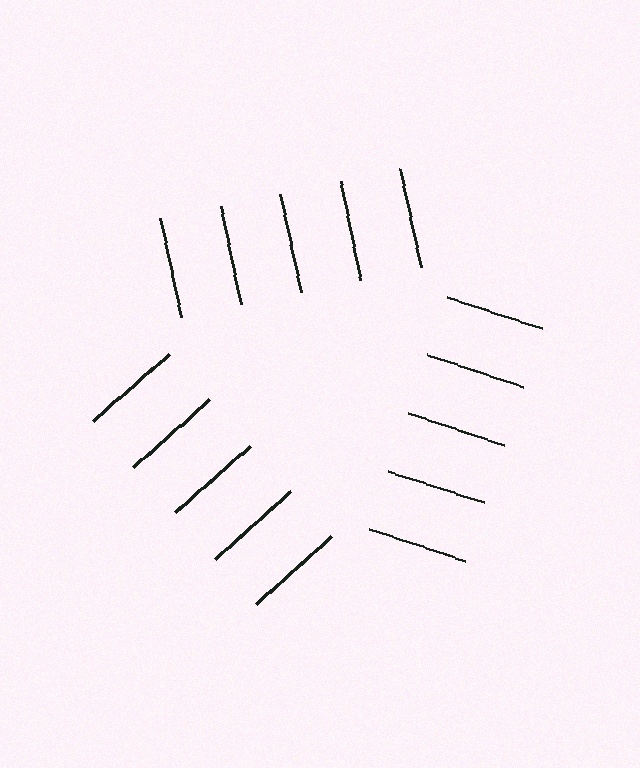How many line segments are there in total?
15 — 5 along each of the 3 edges.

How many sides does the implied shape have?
3 sides — the line-ends trace a triangle.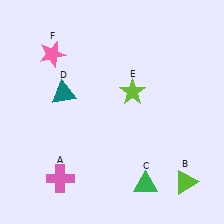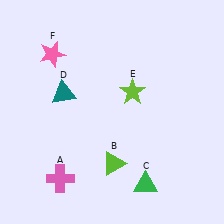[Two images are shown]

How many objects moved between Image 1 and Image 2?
1 object moved between the two images.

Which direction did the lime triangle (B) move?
The lime triangle (B) moved left.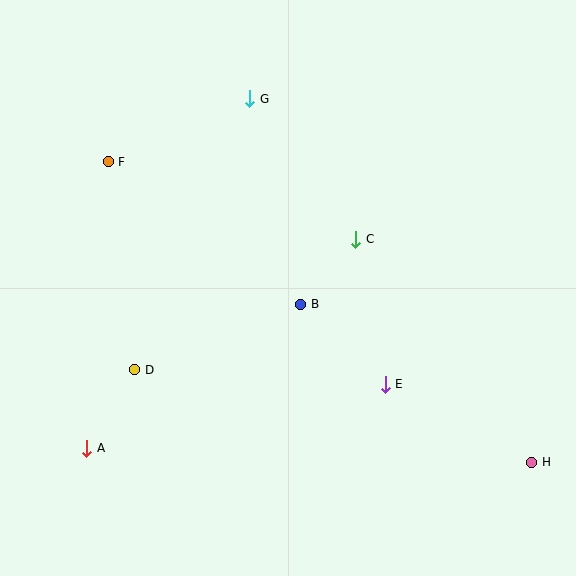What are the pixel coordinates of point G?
Point G is at (250, 99).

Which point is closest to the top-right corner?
Point C is closest to the top-right corner.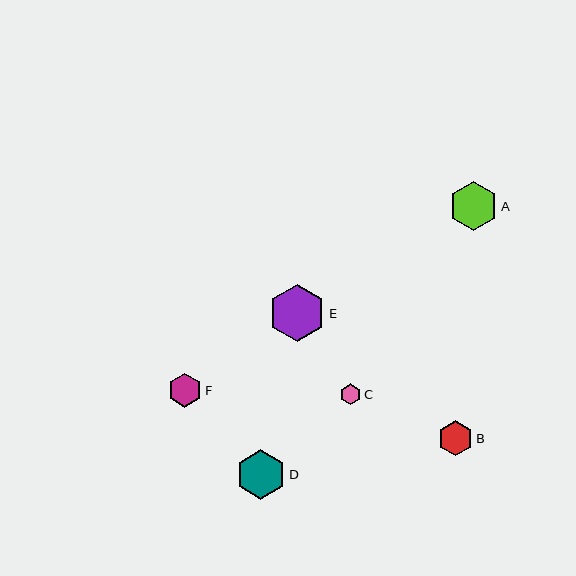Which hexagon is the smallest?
Hexagon C is the smallest with a size of approximately 21 pixels.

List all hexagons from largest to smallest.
From largest to smallest: E, D, A, B, F, C.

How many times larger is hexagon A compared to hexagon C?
Hexagon A is approximately 2.3 times the size of hexagon C.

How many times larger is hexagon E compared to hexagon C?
Hexagon E is approximately 2.7 times the size of hexagon C.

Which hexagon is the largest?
Hexagon E is the largest with a size of approximately 57 pixels.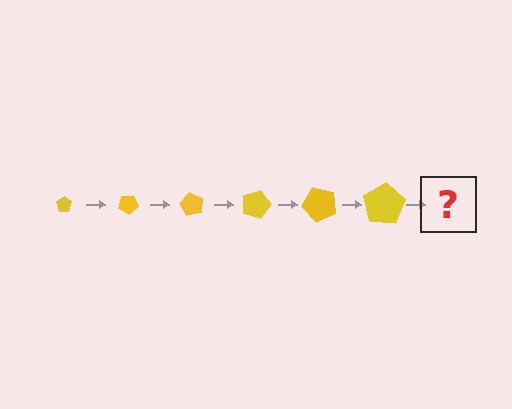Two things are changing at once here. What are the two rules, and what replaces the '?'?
The two rules are that the pentagon grows larger each step and it rotates 30 degrees each step. The '?' should be a pentagon, larger than the previous one and rotated 180 degrees from the start.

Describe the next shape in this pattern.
It should be a pentagon, larger than the previous one and rotated 180 degrees from the start.